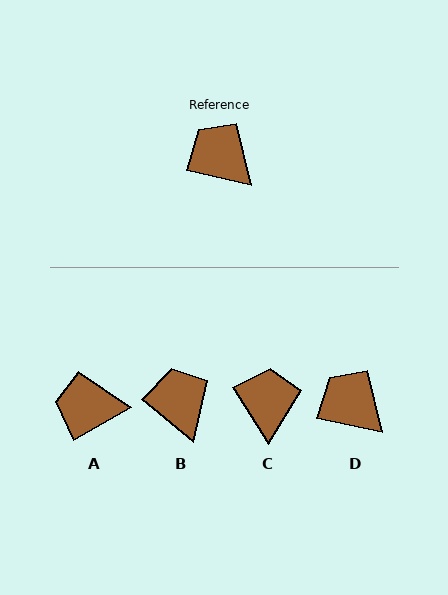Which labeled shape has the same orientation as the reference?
D.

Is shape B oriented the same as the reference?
No, it is off by about 27 degrees.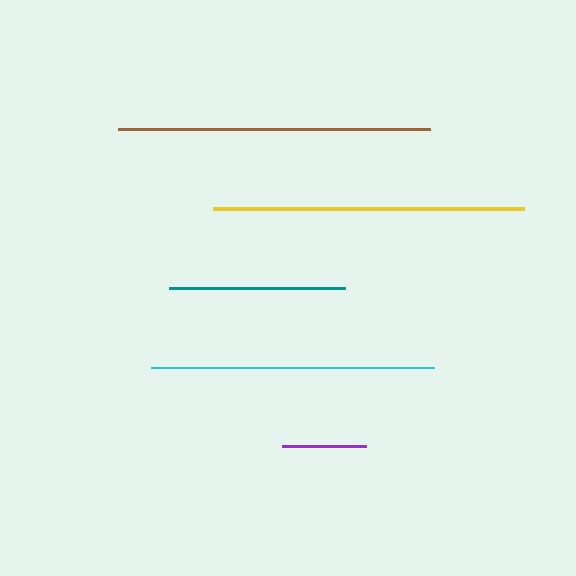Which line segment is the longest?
The brown line is the longest at approximately 311 pixels.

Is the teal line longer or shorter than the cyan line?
The cyan line is longer than the teal line.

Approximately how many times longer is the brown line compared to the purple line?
The brown line is approximately 3.7 times the length of the purple line.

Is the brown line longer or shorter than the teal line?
The brown line is longer than the teal line.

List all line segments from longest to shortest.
From longest to shortest: brown, yellow, cyan, teal, purple.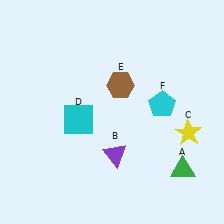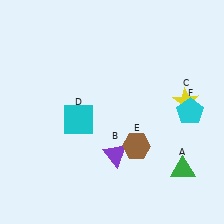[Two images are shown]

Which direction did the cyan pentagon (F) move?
The cyan pentagon (F) moved right.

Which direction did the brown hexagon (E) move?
The brown hexagon (E) moved down.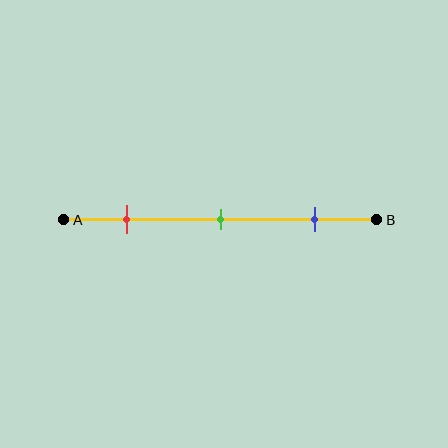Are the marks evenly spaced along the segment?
Yes, the marks are approximately evenly spaced.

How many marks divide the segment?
There are 3 marks dividing the segment.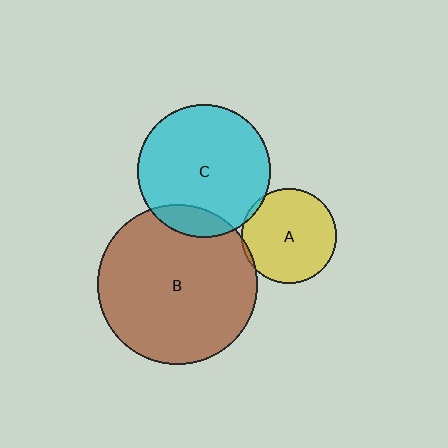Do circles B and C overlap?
Yes.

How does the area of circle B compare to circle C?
Approximately 1.4 times.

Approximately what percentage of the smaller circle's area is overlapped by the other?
Approximately 15%.